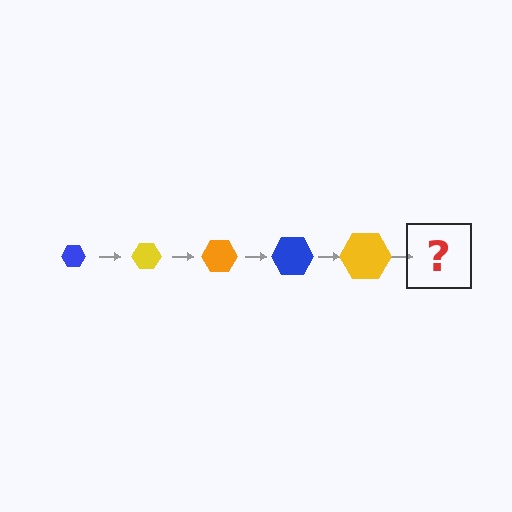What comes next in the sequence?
The next element should be an orange hexagon, larger than the previous one.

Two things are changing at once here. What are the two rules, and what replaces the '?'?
The two rules are that the hexagon grows larger each step and the color cycles through blue, yellow, and orange. The '?' should be an orange hexagon, larger than the previous one.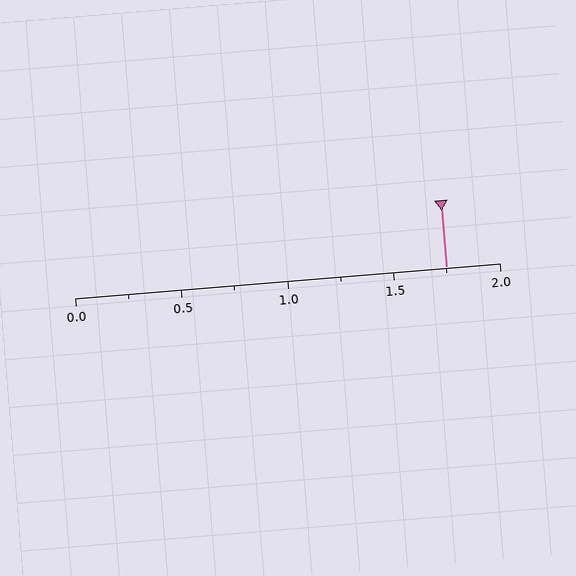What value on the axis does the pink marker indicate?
The marker indicates approximately 1.75.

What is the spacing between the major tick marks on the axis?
The major ticks are spaced 0.5 apart.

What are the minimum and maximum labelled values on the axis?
The axis runs from 0.0 to 2.0.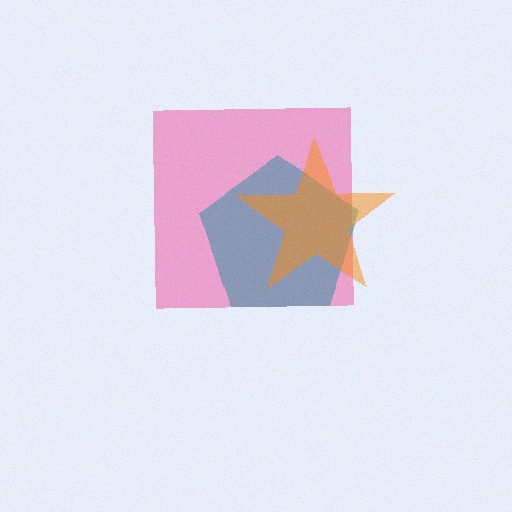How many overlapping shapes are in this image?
There are 3 overlapping shapes in the image.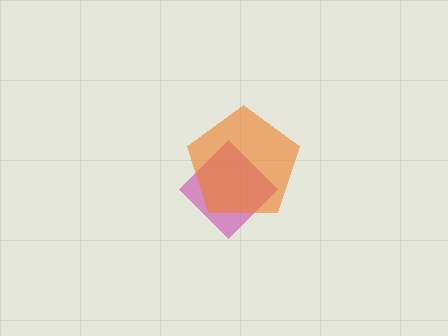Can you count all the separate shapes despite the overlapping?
Yes, there are 2 separate shapes.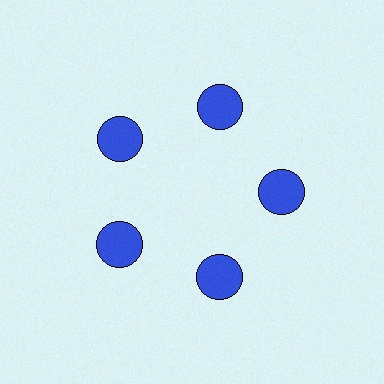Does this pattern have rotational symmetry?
Yes, this pattern has 5-fold rotational symmetry. It looks the same after rotating 72 degrees around the center.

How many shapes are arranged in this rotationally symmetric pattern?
There are 5 shapes, arranged in 5 groups of 1.